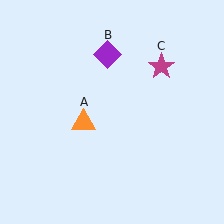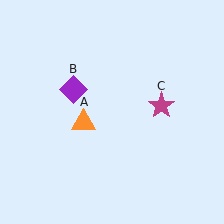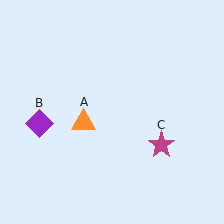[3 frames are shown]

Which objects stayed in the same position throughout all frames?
Orange triangle (object A) remained stationary.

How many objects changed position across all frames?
2 objects changed position: purple diamond (object B), magenta star (object C).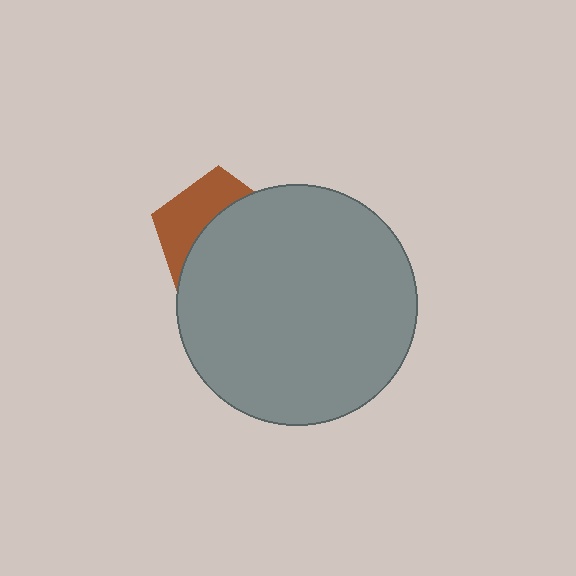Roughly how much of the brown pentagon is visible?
A small part of it is visible (roughly 38%).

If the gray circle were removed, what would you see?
You would see the complete brown pentagon.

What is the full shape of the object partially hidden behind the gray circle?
The partially hidden object is a brown pentagon.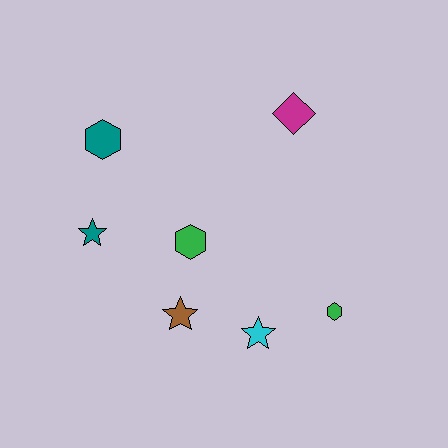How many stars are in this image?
There are 3 stars.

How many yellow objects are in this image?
There are no yellow objects.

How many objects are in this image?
There are 7 objects.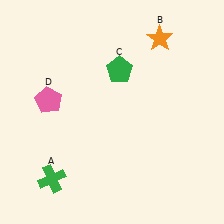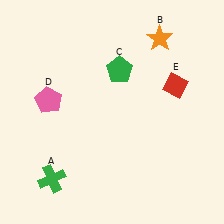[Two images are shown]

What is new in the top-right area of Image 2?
A red diamond (E) was added in the top-right area of Image 2.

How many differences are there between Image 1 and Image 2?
There is 1 difference between the two images.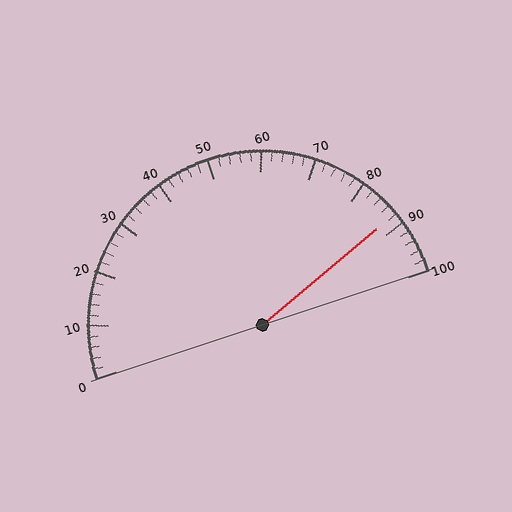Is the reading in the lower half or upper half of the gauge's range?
The reading is in the upper half of the range (0 to 100).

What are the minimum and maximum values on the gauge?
The gauge ranges from 0 to 100.